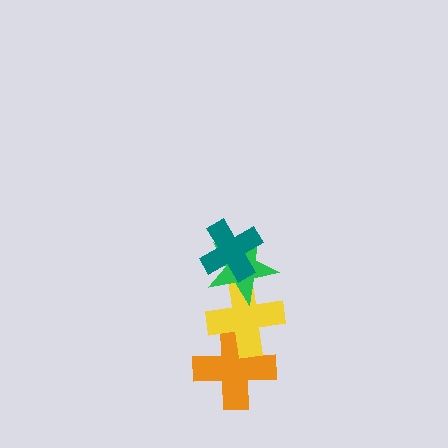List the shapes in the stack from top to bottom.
From top to bottom: the teal cross, the green star, the yellow cross, the orange cross.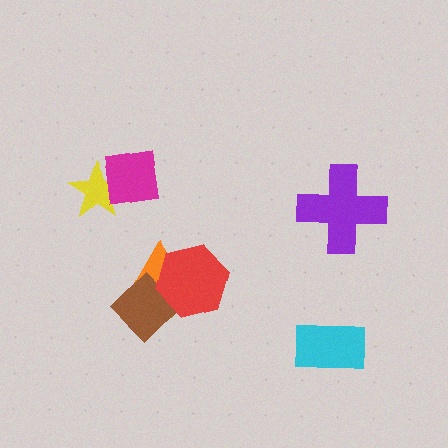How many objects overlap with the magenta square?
1 object overlaps with the magenta square.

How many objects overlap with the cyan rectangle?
0 objects overlap with the cyan rectangle.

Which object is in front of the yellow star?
The magenta square is in front of the yellow star.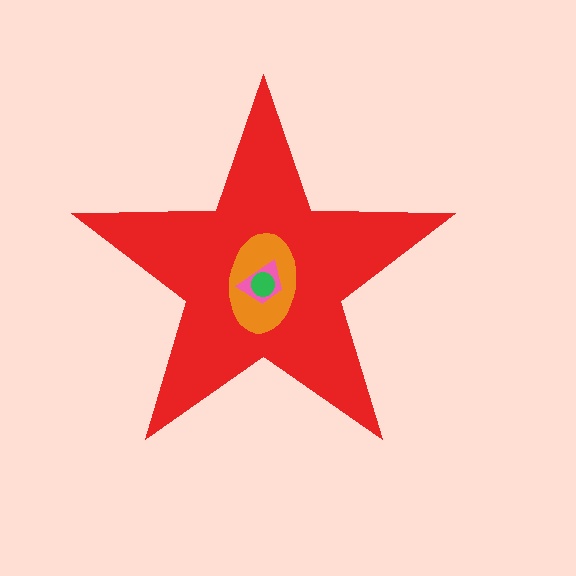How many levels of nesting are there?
4.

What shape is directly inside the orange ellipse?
The pink trapezoid.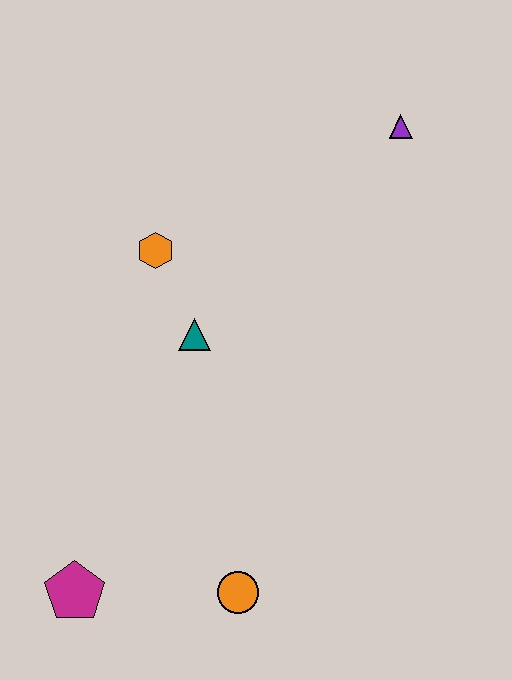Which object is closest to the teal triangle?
The orange hexagon is closest to the teal triangle.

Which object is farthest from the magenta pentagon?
The purple triangle is farthest from the magenta pentagon.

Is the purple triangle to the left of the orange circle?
No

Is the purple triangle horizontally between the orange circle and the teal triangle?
No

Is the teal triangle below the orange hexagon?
Yes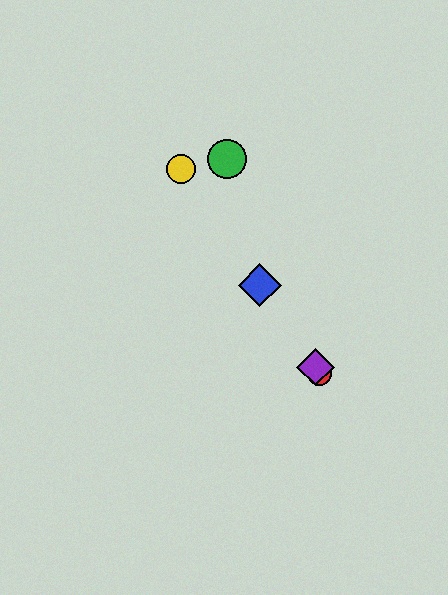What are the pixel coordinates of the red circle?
The red circle is at (319, 373).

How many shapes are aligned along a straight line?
4 shapes (the red circle, the blue diamond, the yellow circle, the purple diamond) are aligned along a straight line.